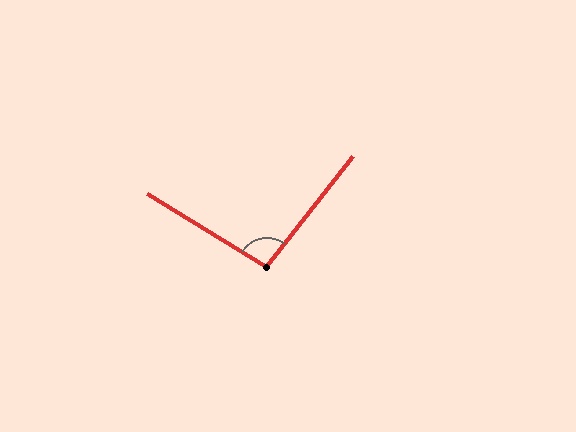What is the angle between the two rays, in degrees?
Approximately 97 degrees.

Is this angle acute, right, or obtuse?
It is obtuse.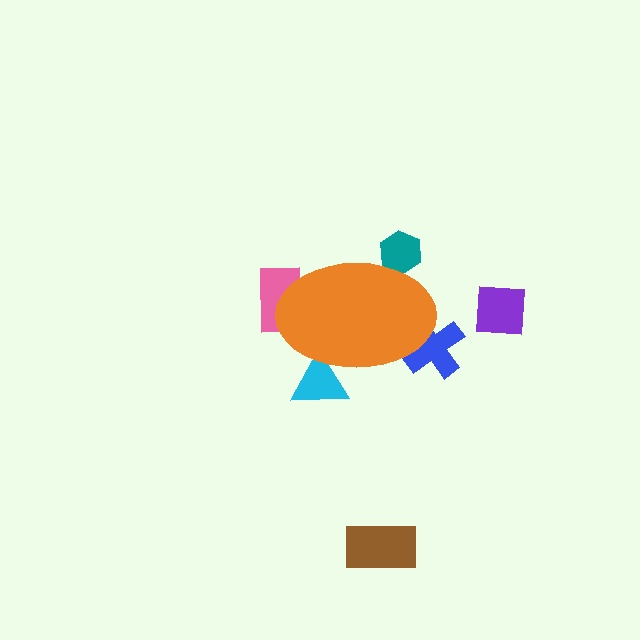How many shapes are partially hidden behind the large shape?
4 shapes are partially hidden.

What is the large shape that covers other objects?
An orange ellipse.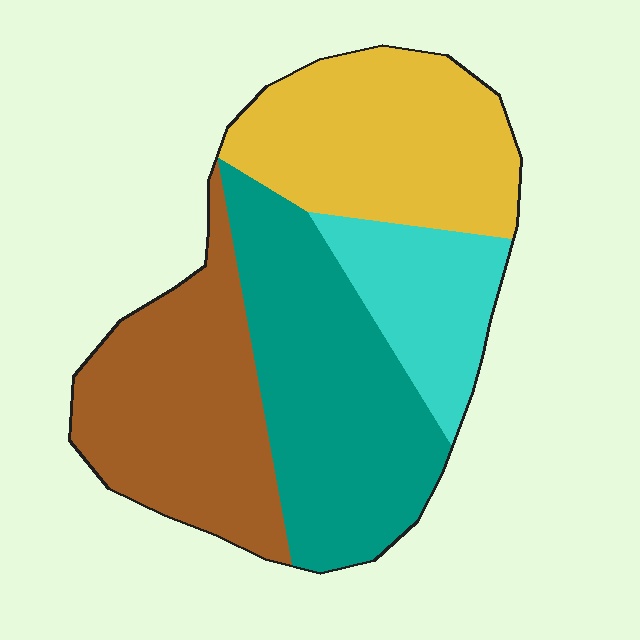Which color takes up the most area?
Teal, at roughly 30%.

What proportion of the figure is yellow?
Yellow takes up about one quarter (1/4) of the figure.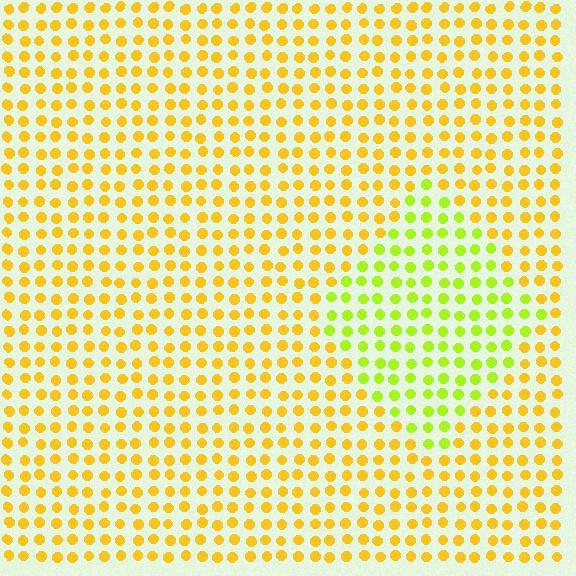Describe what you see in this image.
The image is filled with small yellow elements in a uniform arrangement. A diamond-shaped region is visible where the elements are tinted to a slightly different hue, forming a subtle color boundary.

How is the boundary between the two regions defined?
The boundary is defined purely by a slight shift in hue (about 36 degrees). Spacing, size, and orientation are identical on both sides.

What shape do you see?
I see a diamond.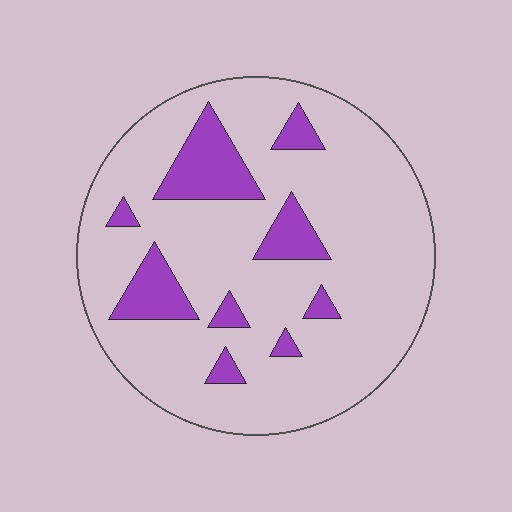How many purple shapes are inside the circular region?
9.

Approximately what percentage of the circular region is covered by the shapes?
Approximately 15%.